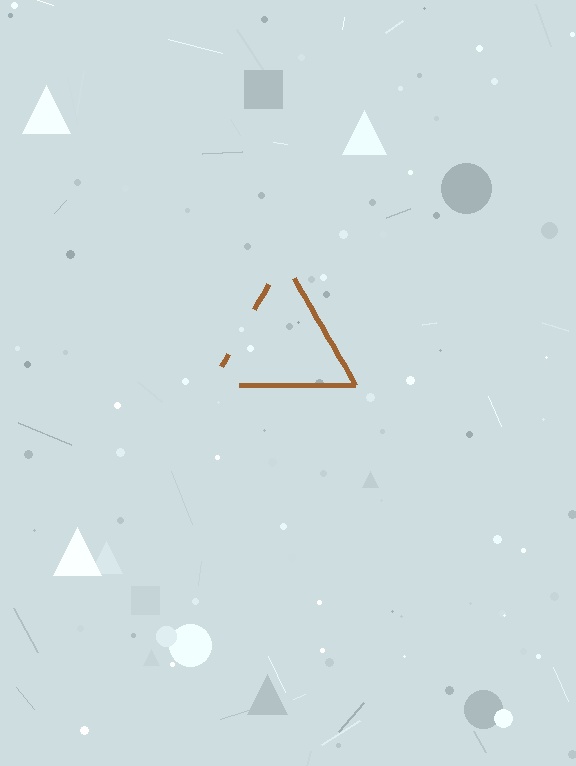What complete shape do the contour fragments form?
The contour fragments form a triangle.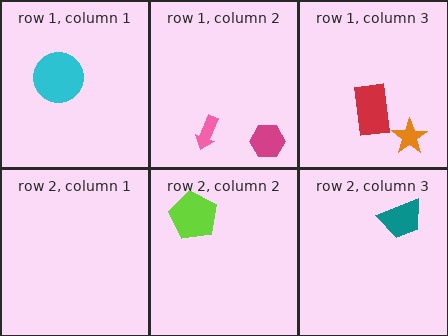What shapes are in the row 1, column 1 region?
The cyan circle.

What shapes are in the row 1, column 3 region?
The orange star, the red rectangle.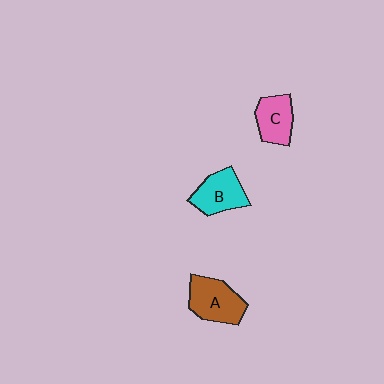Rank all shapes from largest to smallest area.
From largest to smallest: A (brown), B (cyan), C (pink).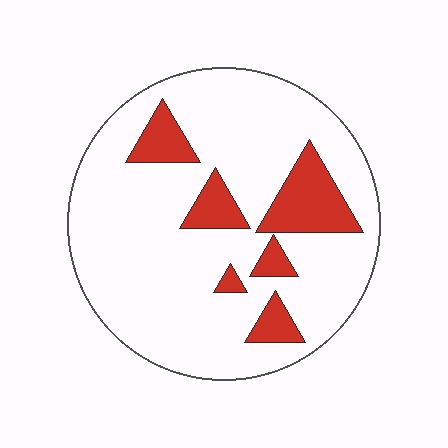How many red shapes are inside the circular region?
6.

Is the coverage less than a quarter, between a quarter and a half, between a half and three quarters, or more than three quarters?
Less than a quarter.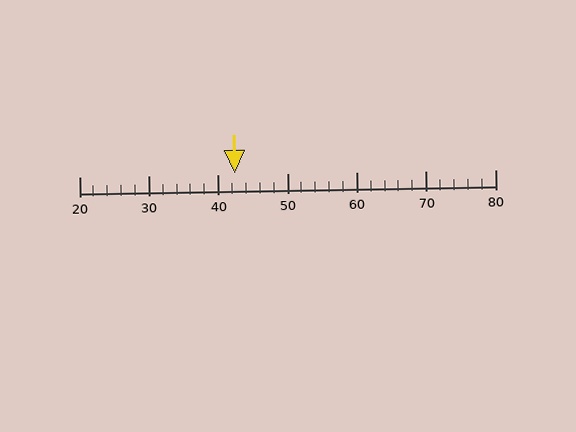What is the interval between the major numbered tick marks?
The major tick marks are spaced 10 units apart.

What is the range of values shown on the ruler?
The ruler shows values from 20 to 80.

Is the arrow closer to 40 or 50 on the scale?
The arrow is closer to 40.